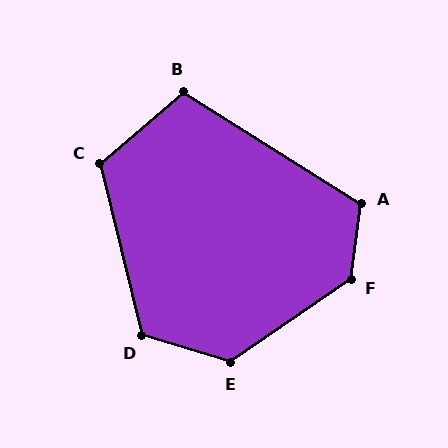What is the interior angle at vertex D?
Approximately 121 degrees (obtuse).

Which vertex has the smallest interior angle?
B, at approximately 107 degrees.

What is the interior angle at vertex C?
Approximately 117 degrees (obtuse).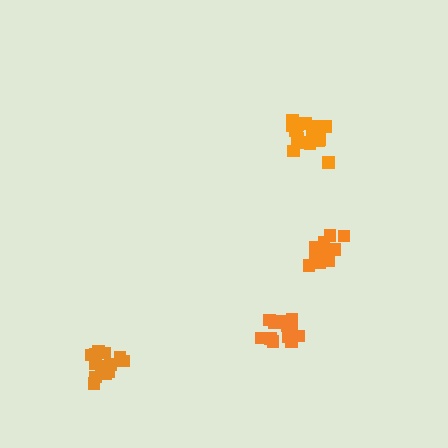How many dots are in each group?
Group 1: 18 dots, Group 2: 15 dots, Group 3: 12 dots, Group 4: 12 dots (57 total).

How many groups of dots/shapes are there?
There are 4 groups.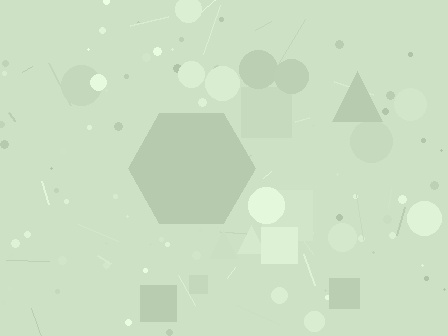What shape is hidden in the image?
A hexagon is hidden in the image.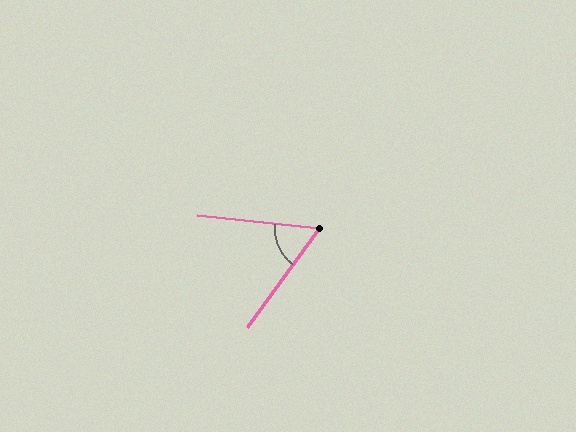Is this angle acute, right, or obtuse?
It is acute.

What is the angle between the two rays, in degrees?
Approximately 60 degrees.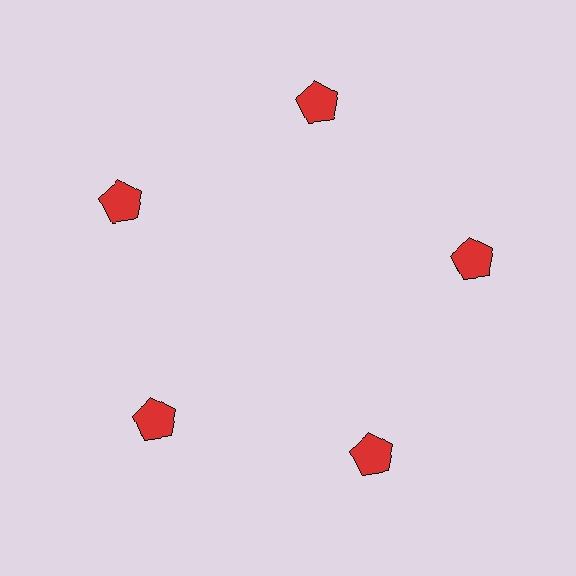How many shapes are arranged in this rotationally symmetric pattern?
There are 5 shapes, arranged in 5 groups of 1.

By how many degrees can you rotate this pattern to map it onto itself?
The pattern maps onto itself every 72 degrees of rotation.